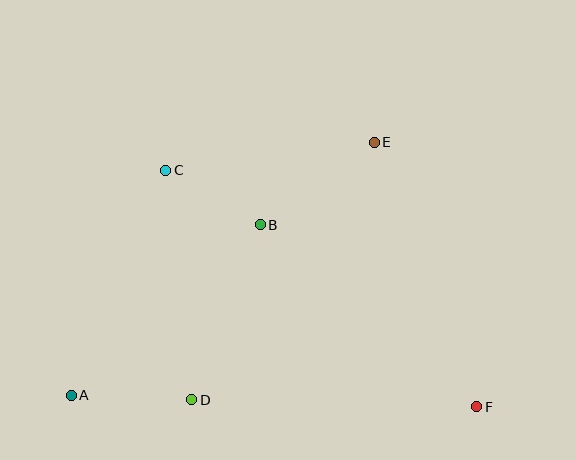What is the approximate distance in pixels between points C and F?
The distance between C and F is approximately 391 pixels.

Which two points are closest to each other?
Points B and C are closest to each other.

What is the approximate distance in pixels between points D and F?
The distance between D and F is approximately 285 pixels.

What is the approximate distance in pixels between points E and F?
The distance between E and F is approximately 284 pixels.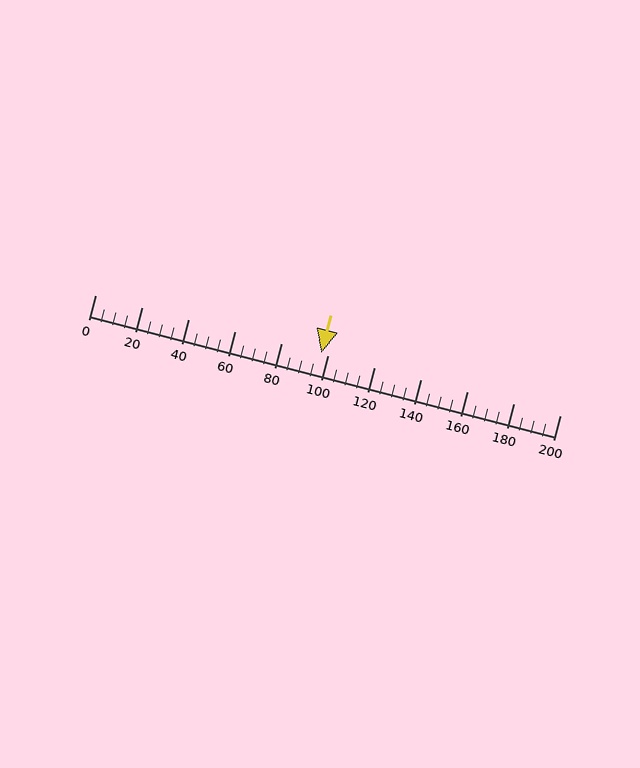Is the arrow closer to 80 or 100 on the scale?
The arrow is closer to 100.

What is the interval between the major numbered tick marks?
The major tick marks are spaced 20 units apart.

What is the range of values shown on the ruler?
The ruler shows values from 0 to 200.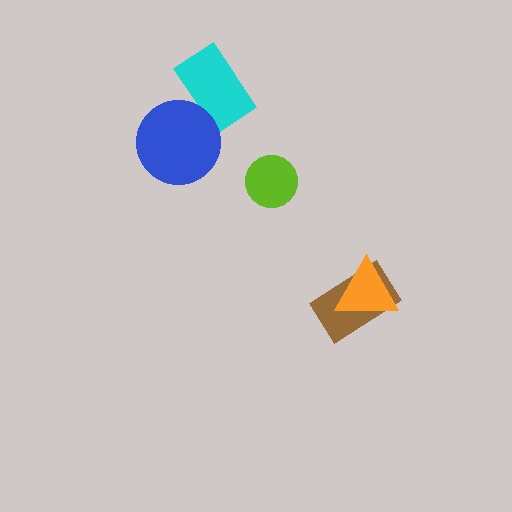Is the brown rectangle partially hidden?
Yes, it is partially covered by another shape.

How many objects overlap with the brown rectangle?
1 object overlaps with the brown rectangle.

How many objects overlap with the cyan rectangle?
1 object overlaps with the cyan rectangle.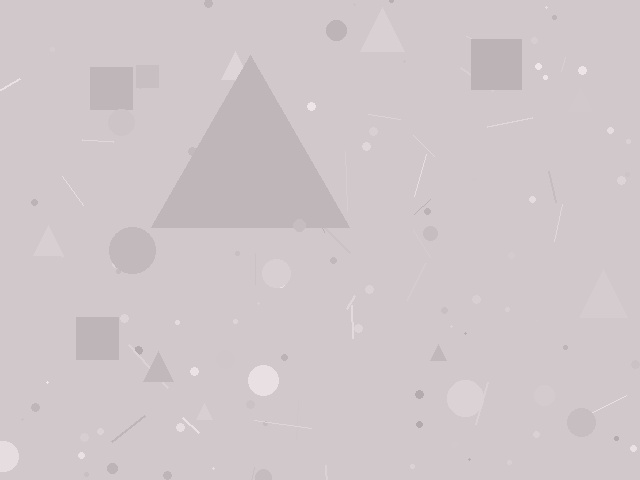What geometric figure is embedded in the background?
A triangle is embedded in the background.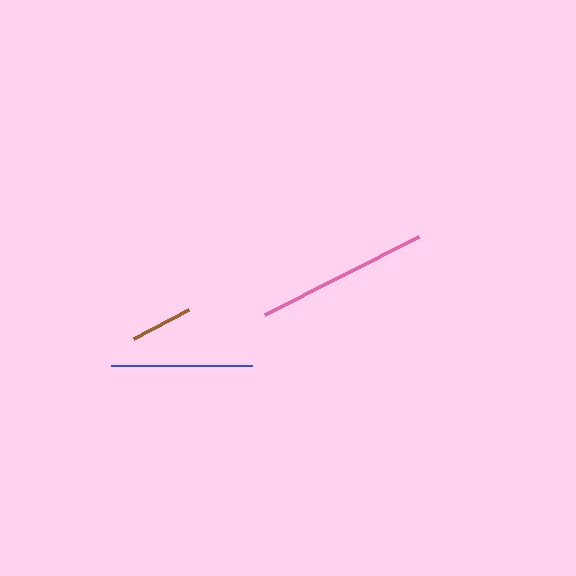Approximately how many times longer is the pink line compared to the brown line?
The pink line is approximately 2.8 times the length of the brown line.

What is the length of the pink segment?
The pink segment is approximately 173 pixels long.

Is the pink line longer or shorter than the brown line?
The pink line is longer than the brown line.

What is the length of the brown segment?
The brown segment is approximately 62 pixels long.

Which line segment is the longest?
The pink line is the longest at approximately 173 pixels.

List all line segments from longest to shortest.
From longest to shortest: pink, blue, brown.